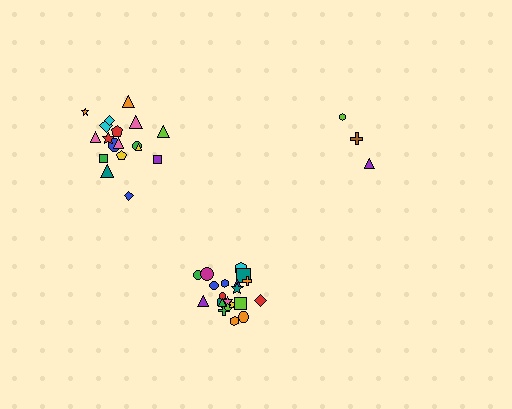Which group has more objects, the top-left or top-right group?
The top-left group.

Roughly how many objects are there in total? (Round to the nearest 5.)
Roughly 45 objects in total.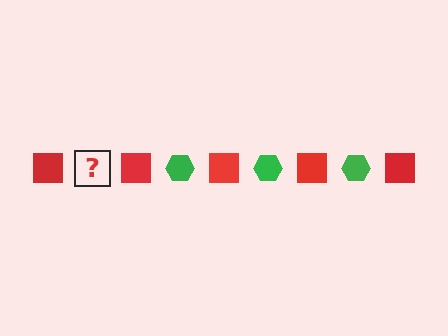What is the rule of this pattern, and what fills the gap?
The rule is that the pattern alternates between red square and green hexagon. The gap should be filled with a green hexagon.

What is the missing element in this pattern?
The missing element is a green hexagon.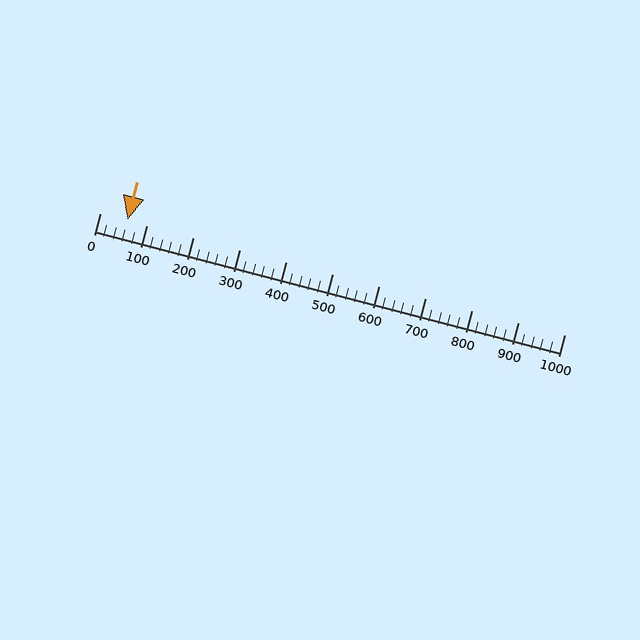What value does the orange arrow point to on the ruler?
The orange arrow points to approximately 60.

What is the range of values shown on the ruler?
The ruler shows values from 0 to 1000.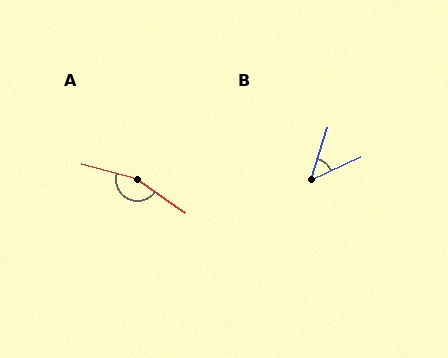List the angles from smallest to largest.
B (48°), A (160°).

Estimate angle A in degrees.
Approximately 160 degrees.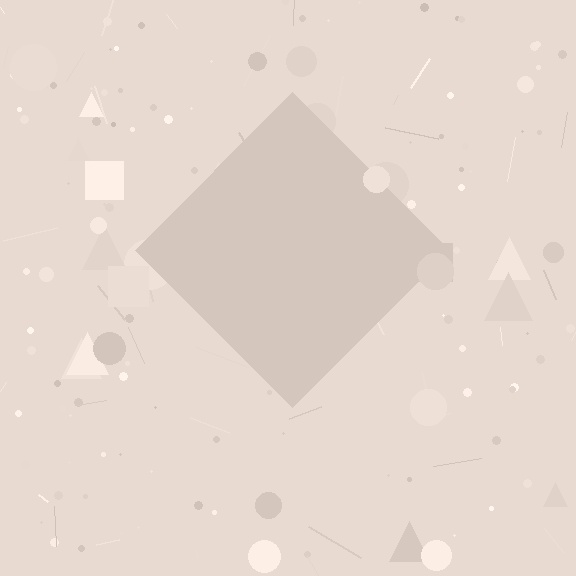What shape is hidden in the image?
A diamond is hidden in the image.